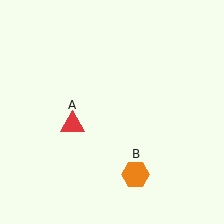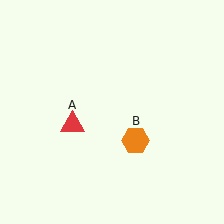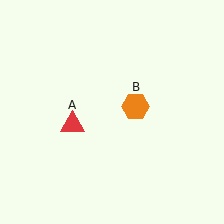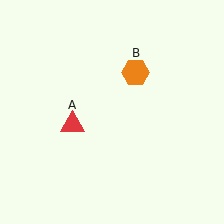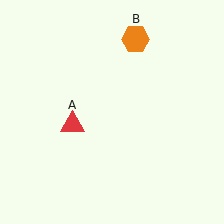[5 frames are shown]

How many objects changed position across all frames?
1 object changed position: orange hexagon (object B).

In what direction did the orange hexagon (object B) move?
The orange hexagon (object B) moved up.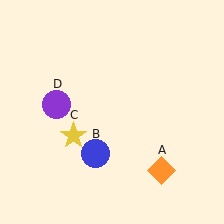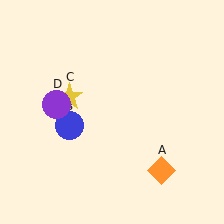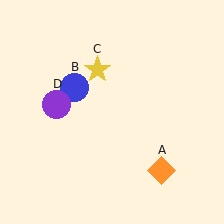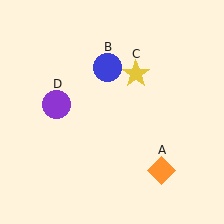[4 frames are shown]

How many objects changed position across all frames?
2 objects changed position: blue circle (object B), yellow star (object C).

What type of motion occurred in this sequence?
The blue circle (object B), yellow star (object C) rotated clockwise around the center of the scene.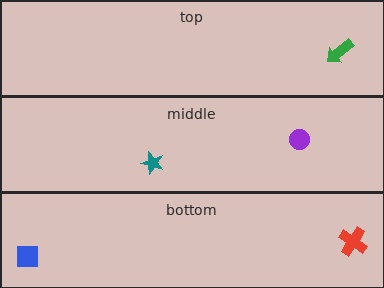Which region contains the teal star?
The middle region.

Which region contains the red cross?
The bottom region.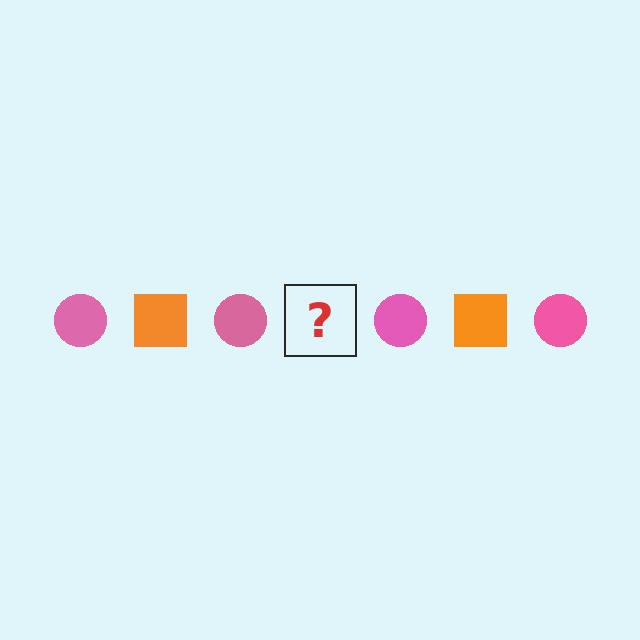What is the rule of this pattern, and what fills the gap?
The rule is that the pattern alternates between pink circle and orange square. The gap should be filled with an orange square.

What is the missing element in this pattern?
The missing element is an orange square.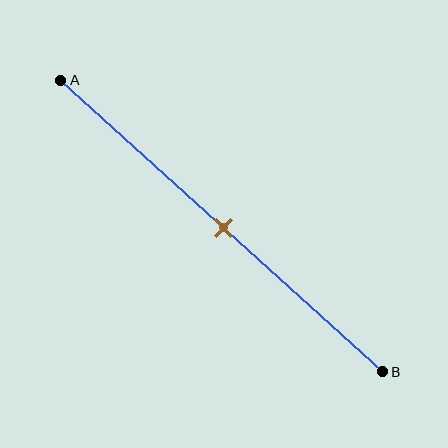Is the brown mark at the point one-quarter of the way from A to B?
No, the mark is at about 50% from A, not at the 25% one-quarter point.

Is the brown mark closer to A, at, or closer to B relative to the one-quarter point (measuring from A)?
The brown mark is closer to point B than the one-quarter point of segment AB.